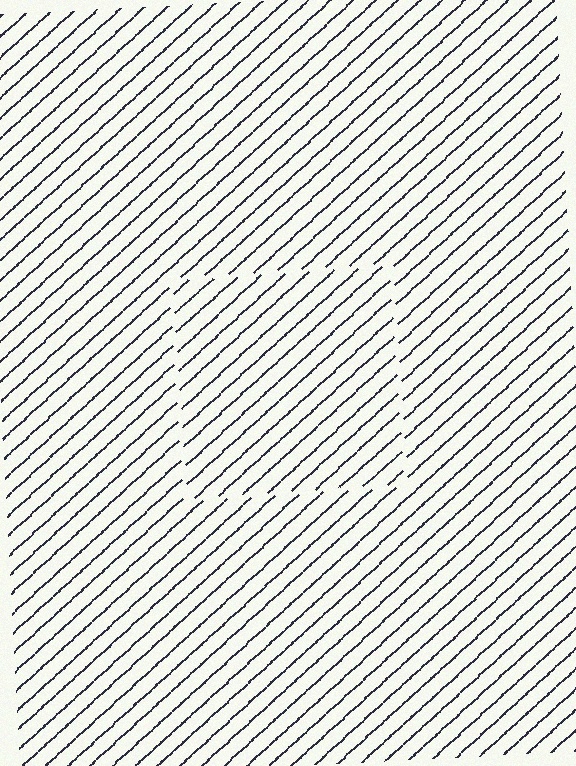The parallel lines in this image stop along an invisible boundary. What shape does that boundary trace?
An illusory square. The interior of the shape contains the same grating, shifted by half a period — the contour is defined by the phase discontinuity where line-ends from the inner and outer gratings abut.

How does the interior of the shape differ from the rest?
The interior of the shape contains the same grating, shifted by half a period — the contour is defined by the phase discontinuity where line-ends from the inner and outer gratings abut.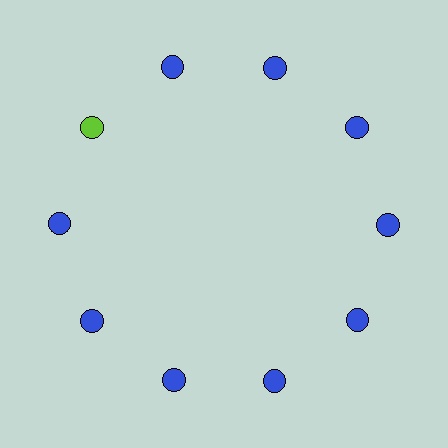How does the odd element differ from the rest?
It has a different color: lime instead of blue.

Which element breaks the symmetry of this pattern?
The lime circle at roughly the 10 o'clock position breaks the symmetry. All other shapes are blue circles.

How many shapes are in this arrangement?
There are 10 shapes arranged in a ring pattern.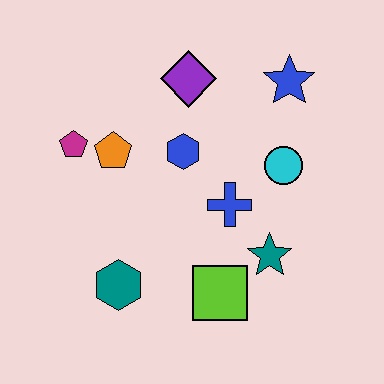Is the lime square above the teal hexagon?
No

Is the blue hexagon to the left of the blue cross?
Yes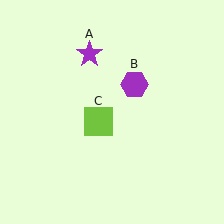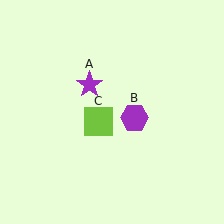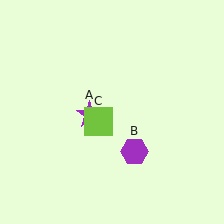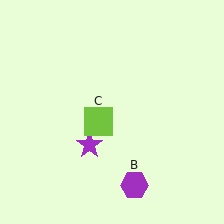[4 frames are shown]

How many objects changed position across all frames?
2 objects changed position: purple star (object A), purple hexagon (object B).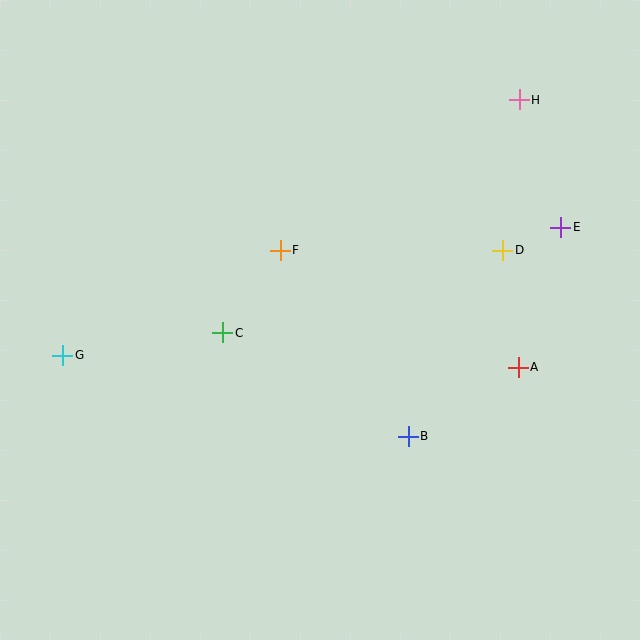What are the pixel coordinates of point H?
Point H is at (519, 100).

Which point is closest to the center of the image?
Point F at (280, 250) is closest to the center.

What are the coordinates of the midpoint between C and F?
The midpoint between C and F is at (252, 291).